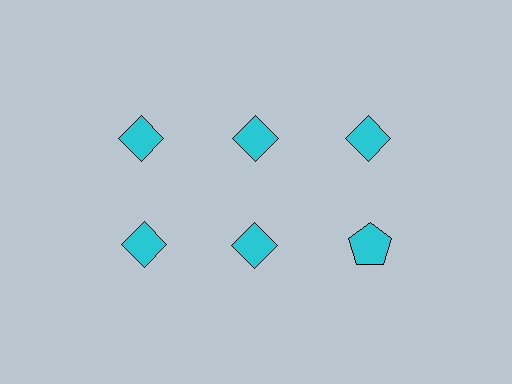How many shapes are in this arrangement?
There are 6 shapes arranged in a grid pattern.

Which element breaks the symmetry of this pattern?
The cyan pentagon in the second row, center column breaks the symmetry. All other shapes are cyan diamonds.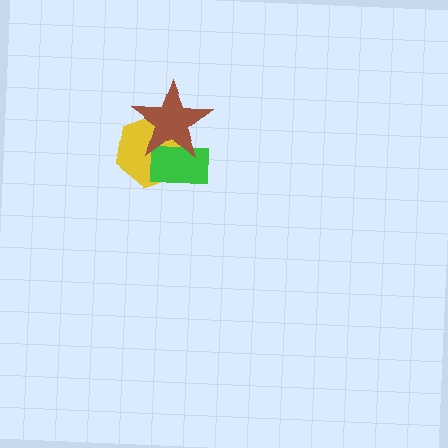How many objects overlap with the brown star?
2 objects overlap with the brown star.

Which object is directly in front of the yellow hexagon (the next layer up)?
The green rectangle is directly in front of the yellow hexagon.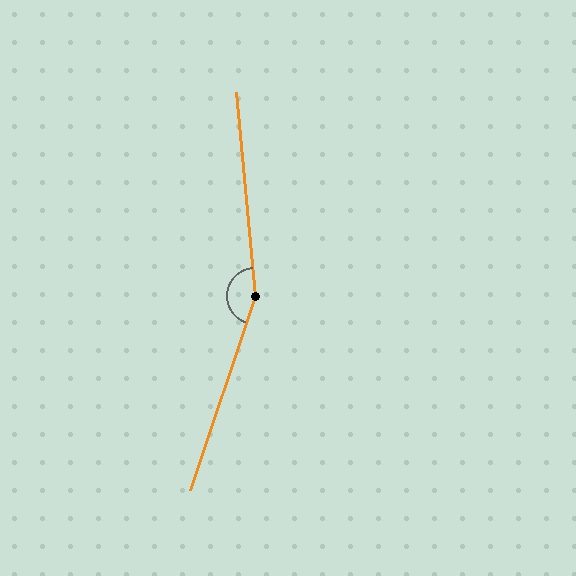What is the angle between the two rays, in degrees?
Approximately 156 degrees.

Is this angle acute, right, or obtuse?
It is obtuse.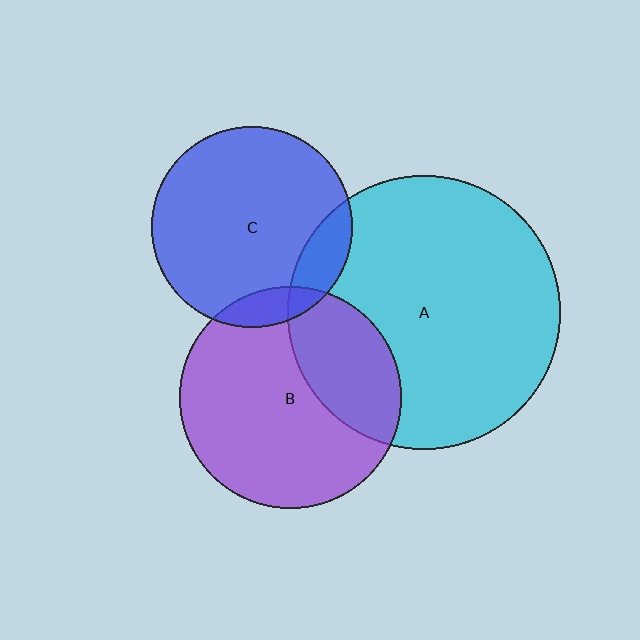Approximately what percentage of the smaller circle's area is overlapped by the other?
Approximately 30%.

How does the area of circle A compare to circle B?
Approximately 1.5 times.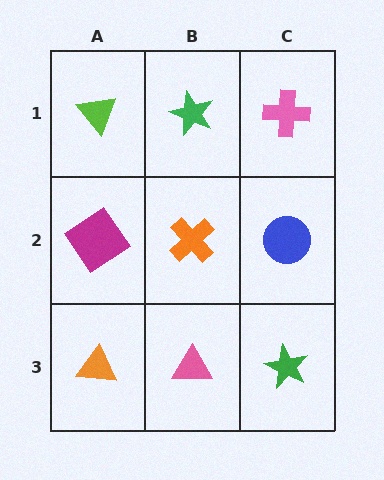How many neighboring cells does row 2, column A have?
3.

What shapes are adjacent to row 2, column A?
A lime triangle (row 1, column A), an orange triangle (row 3, column A), an orange cross (row 2, column B).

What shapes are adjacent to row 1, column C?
A blue circle (row 2, column C), a green star (row 1, column B).